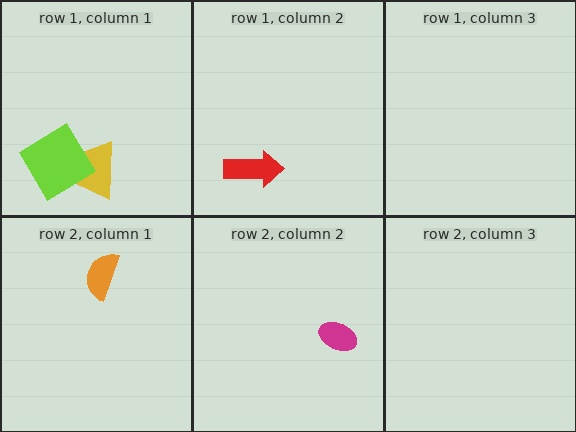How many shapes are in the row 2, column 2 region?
1.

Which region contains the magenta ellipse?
The row 2, column 2 region.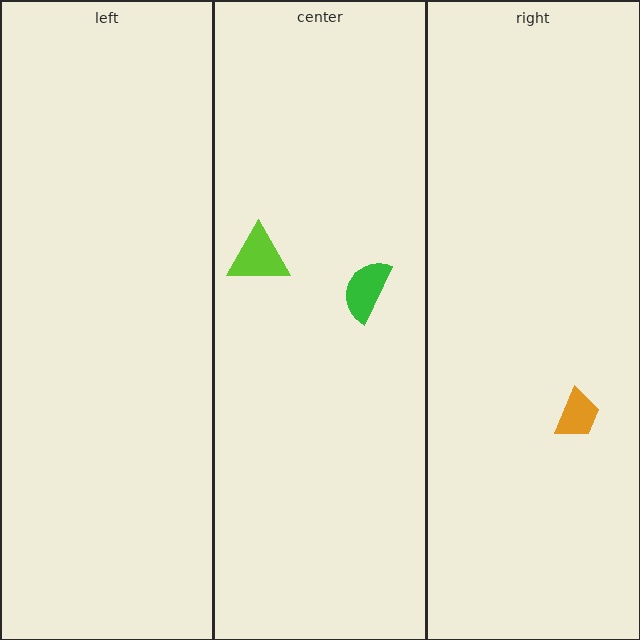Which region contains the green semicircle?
The center region.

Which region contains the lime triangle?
The center region.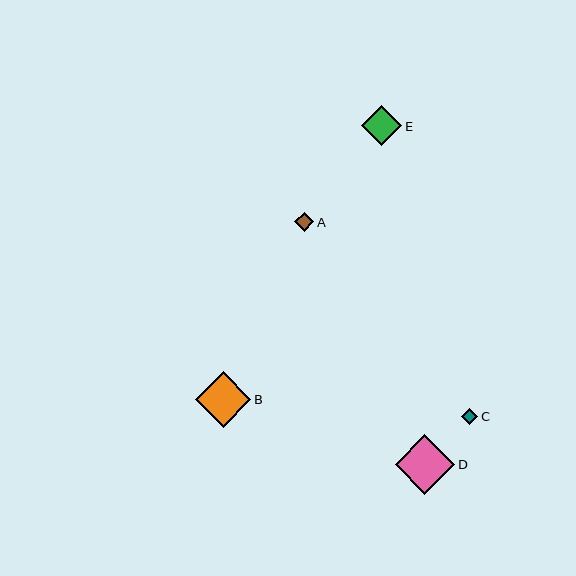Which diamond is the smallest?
Diamond C is the smallest with a size of approximately 17 pixels.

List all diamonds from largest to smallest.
From largest to smallest: D, B, E, A, C.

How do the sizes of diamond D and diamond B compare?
Diamond D and diamond B are approximately the same size.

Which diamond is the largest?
Diamond D is the largest with a size of approximately 60 pixels.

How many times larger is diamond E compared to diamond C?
Diamond E is approximately 2.4 times the size of diamond C.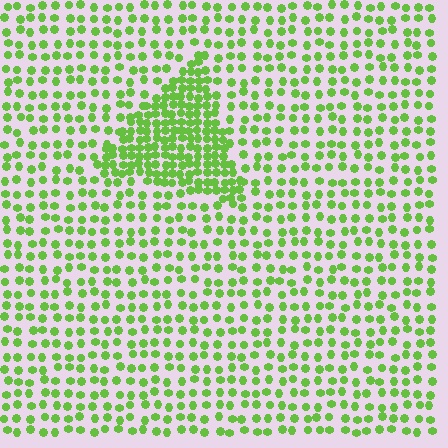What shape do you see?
I see a triangle.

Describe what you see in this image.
The image contains small lime elements arranged at two different densities. A triangle-shaped region is visible where the elements are more densely packed than the surrounding area.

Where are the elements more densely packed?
The elements are more densely packed inside the triangle boundary.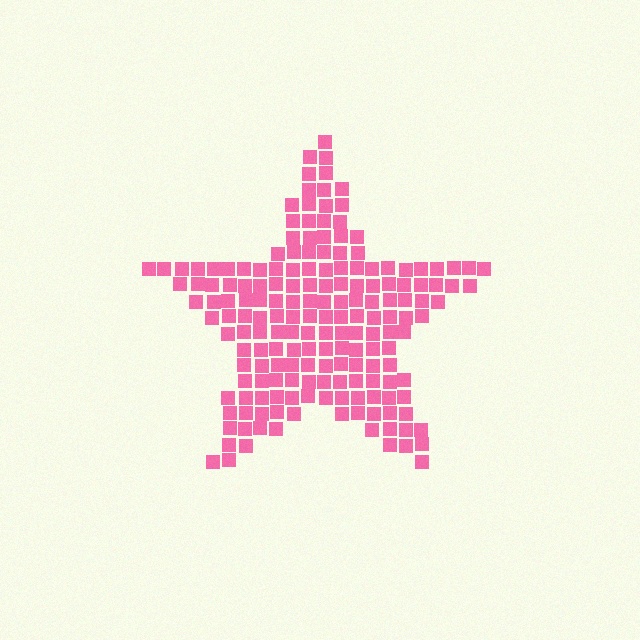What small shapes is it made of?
It is made of small squares.